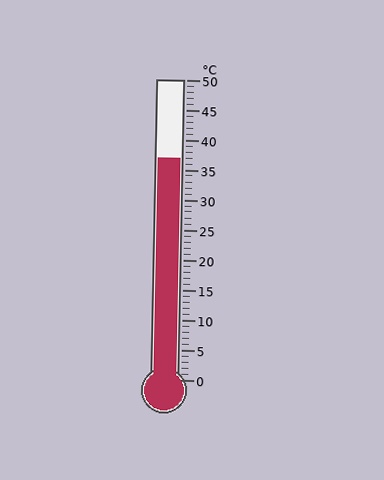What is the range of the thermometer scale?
The thermometer scale ranges from 0°C to 50°C.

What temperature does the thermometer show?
The thermometer shows approximately 37°C.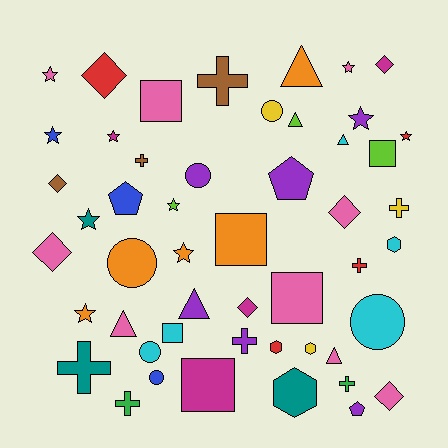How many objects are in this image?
There are 50 objects.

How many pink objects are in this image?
There are 9 pink objects.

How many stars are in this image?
There are 10 stars.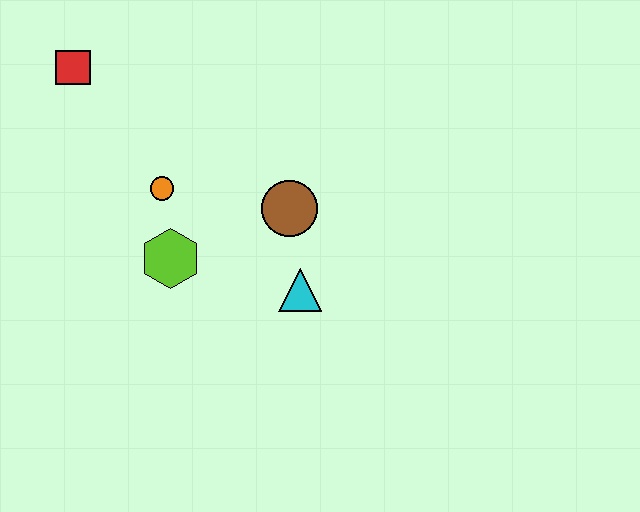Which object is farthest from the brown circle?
The red square is farthest from the brown circle.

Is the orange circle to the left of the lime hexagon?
Yes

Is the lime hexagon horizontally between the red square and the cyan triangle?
Yes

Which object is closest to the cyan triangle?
The brown circle is closest to the cyan triangle.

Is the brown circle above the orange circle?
No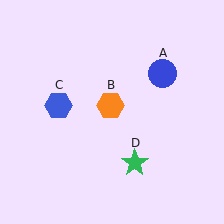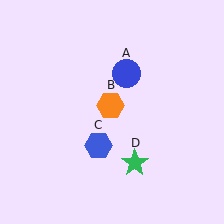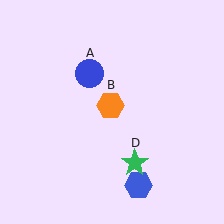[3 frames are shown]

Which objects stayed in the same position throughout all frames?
Orange hexagon (object B) and green star (object D) remained stationary.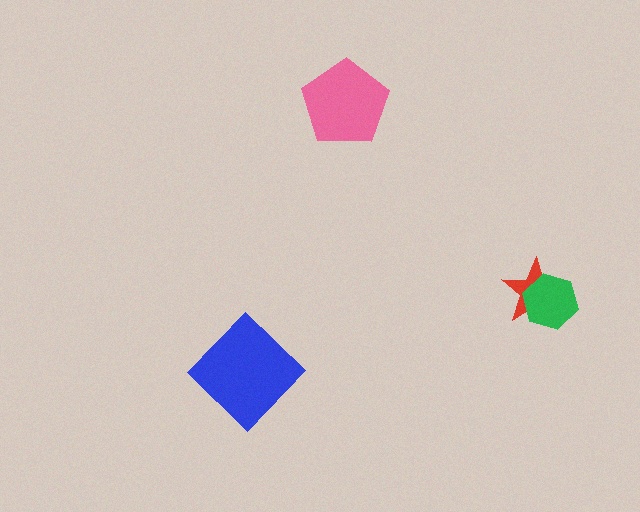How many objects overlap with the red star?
1 object overlaps with the red star.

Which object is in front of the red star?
The green hexagon is in front of the red star.